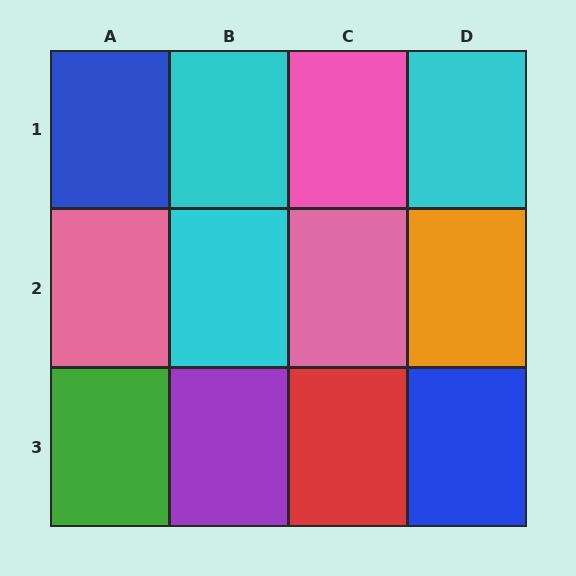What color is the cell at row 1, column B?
Cyan.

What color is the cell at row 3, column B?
Purple.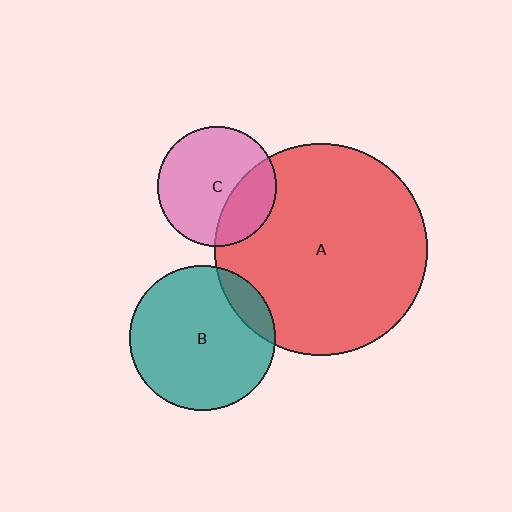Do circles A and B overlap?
Yes.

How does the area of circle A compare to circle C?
Approximately 3.2 times.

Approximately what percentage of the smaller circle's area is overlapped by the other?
Approximately 15%.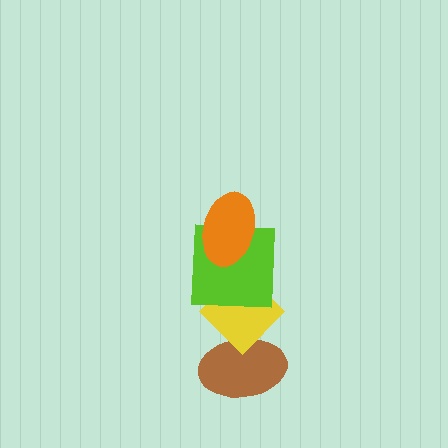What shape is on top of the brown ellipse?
The yellow diamond is on top of the brown ellipse.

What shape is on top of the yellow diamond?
The lime square is on top of the yellow diamond.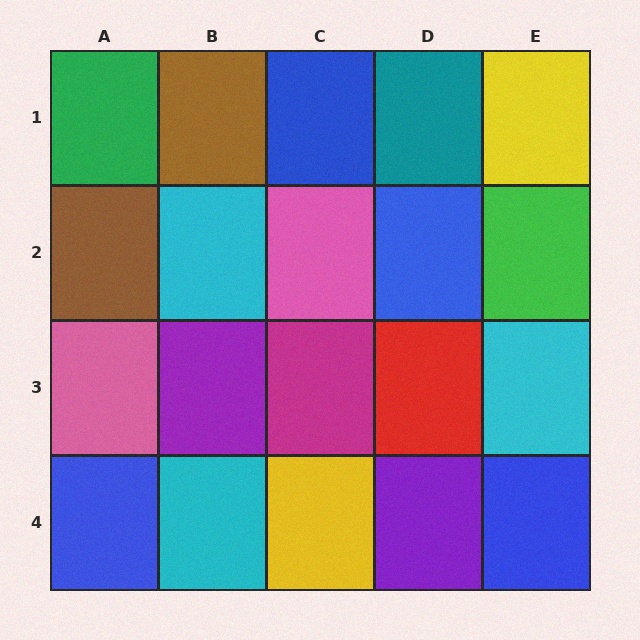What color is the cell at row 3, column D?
Red.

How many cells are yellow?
2 cells are yellow.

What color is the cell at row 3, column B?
Purple.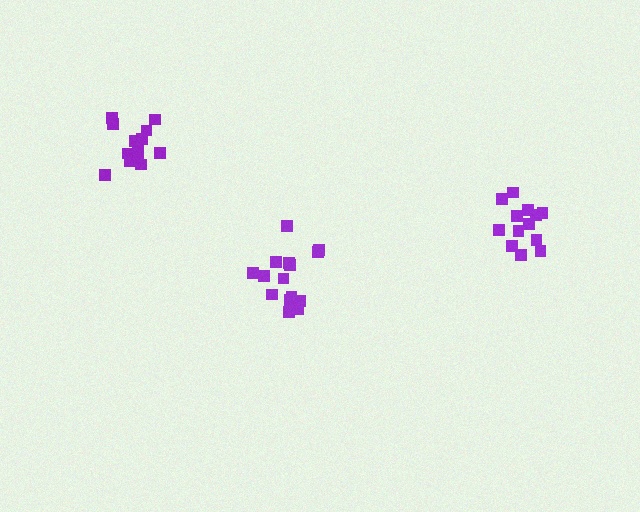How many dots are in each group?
Group 1: 13 dots, Group 2: 15 dots, Group 3: 13 dots (41 total).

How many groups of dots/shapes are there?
There are 3 groups.